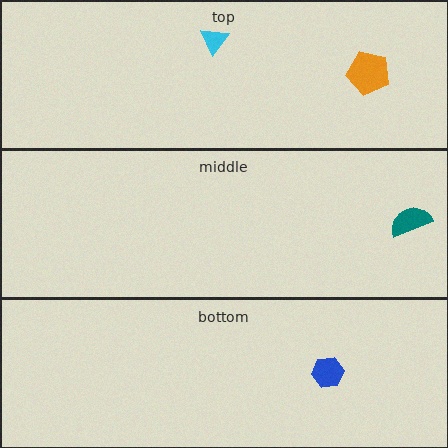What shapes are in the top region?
The orange pentagon, the cyan triangle.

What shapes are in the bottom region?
The blue hexagon.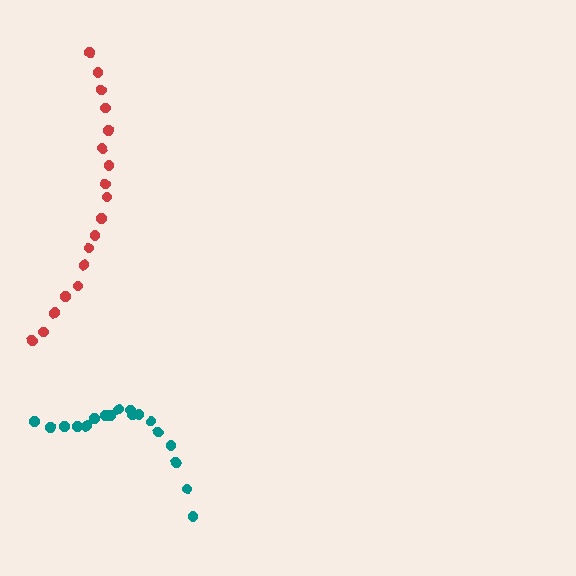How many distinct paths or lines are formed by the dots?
There are 2 distinct paths.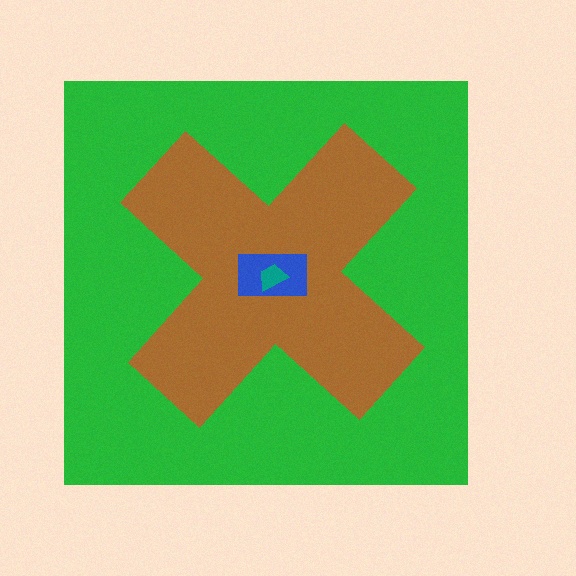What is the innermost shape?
The teal trapezoid.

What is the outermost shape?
The green square.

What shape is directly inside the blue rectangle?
The teal trapezoid.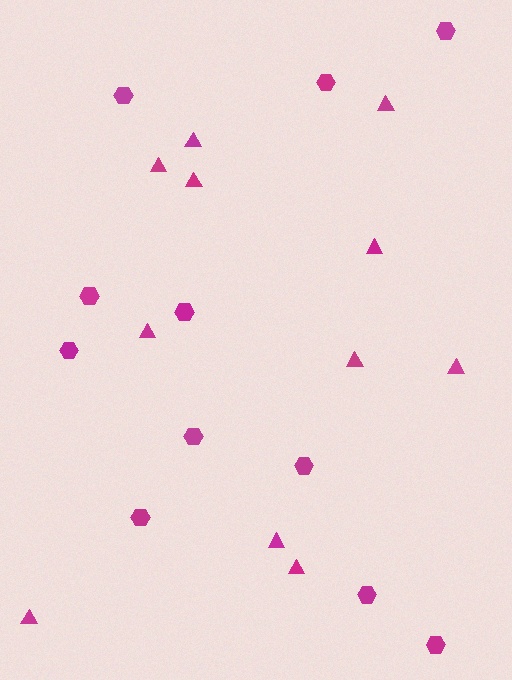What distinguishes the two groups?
There are 2 groups: one group of triangles (11) and one group of hexagons (11).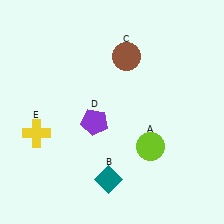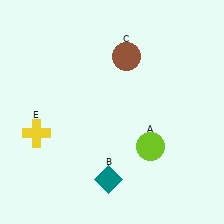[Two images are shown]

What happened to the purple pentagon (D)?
The purple pentagon (D) was removed in Image 2. It was in the bottom-left area of Image 1.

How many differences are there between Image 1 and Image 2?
There is 1 difference between the two images.